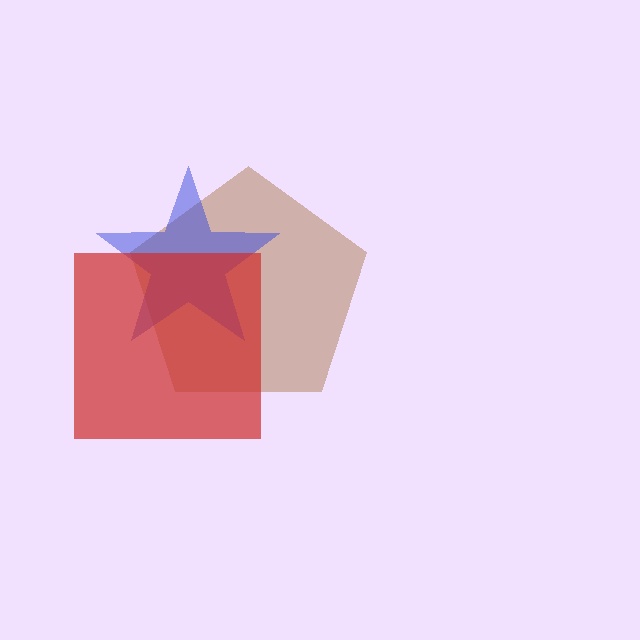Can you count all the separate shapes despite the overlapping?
Yes, there are 3 separate shapes.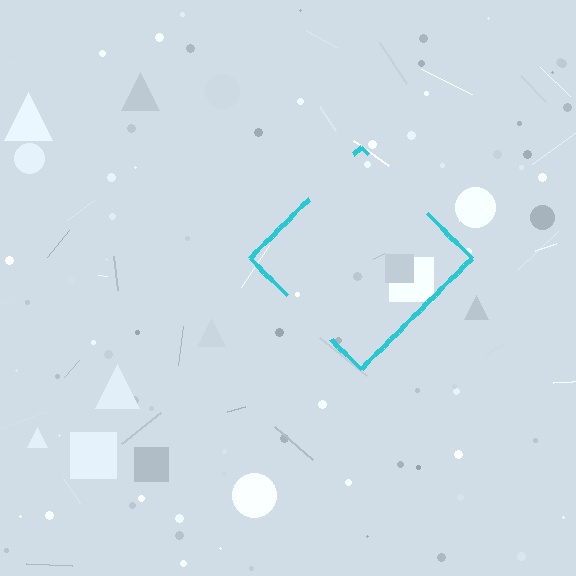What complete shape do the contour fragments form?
The contour fragments form a diamond.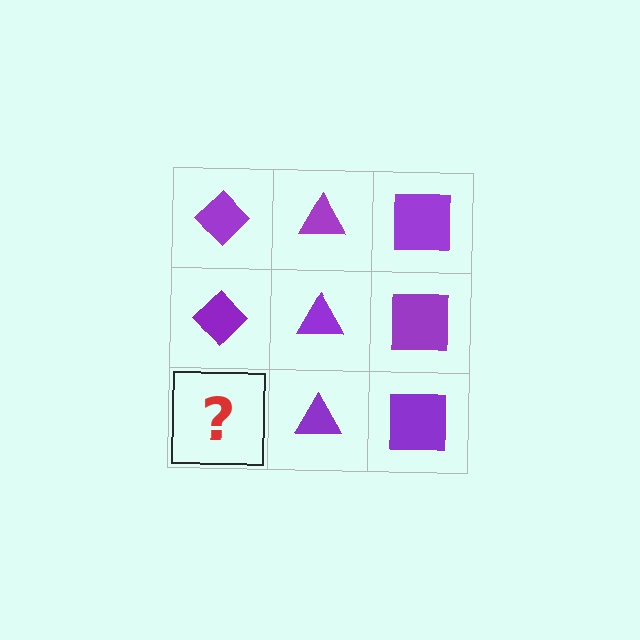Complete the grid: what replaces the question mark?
The question mark should be replaced with a purple diamond.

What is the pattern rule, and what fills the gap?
The rule is that each column has a consistent shape. The gap should be filled with a purple diamond.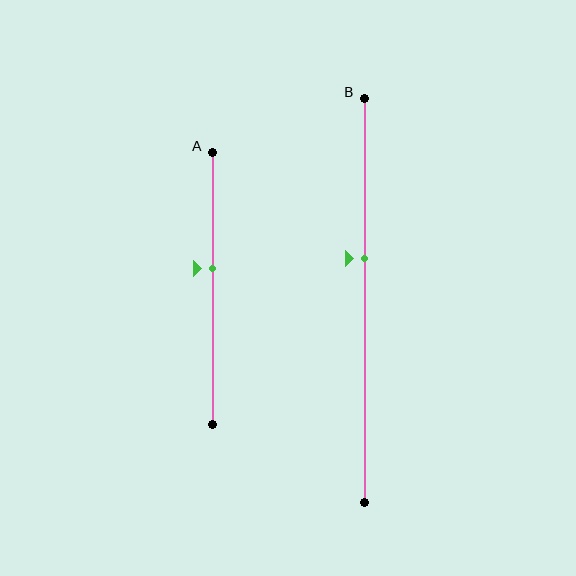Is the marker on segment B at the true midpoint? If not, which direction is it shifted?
No, the marker on segment B is shifted upward by about 11% of the segment length.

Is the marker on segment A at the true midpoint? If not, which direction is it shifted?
No, the marker on segment A is shifted upward by about 7% of the segment length.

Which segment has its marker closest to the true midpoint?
Segment A has its marker closest to the true midpoint.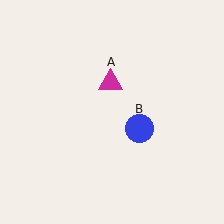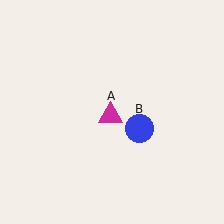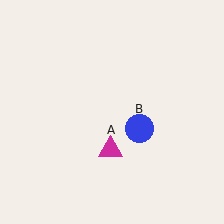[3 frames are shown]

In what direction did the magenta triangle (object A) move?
The magenta triangle (object A) moved down.